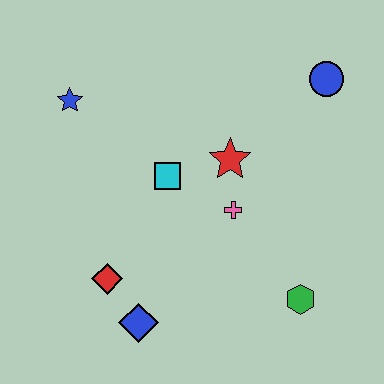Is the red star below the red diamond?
No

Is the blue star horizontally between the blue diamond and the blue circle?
No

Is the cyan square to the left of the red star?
Yes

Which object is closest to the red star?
The pink cross is closest to the red star.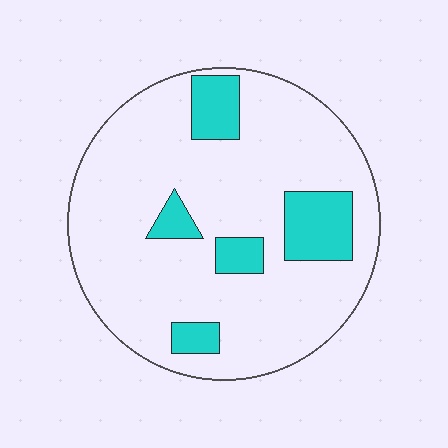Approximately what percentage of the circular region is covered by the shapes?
Approximately 15%.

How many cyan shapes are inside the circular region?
5.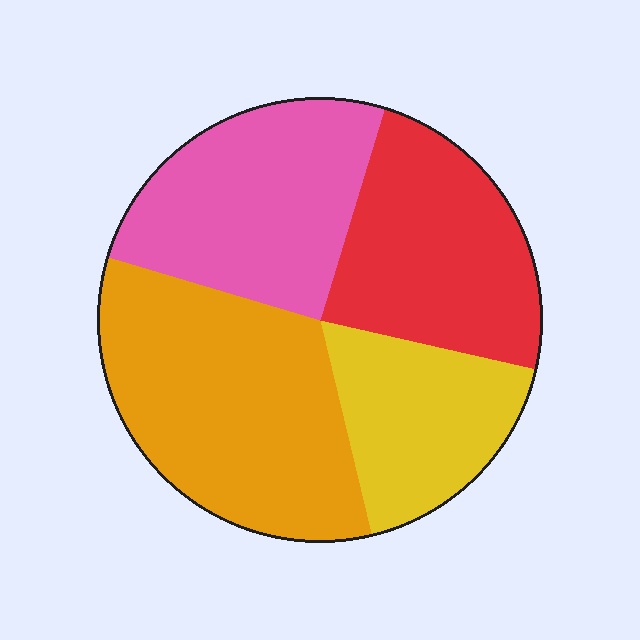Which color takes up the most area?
Orange, at roughly 35%.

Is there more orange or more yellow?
Orange.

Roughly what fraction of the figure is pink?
Pink covers 25% of the figure.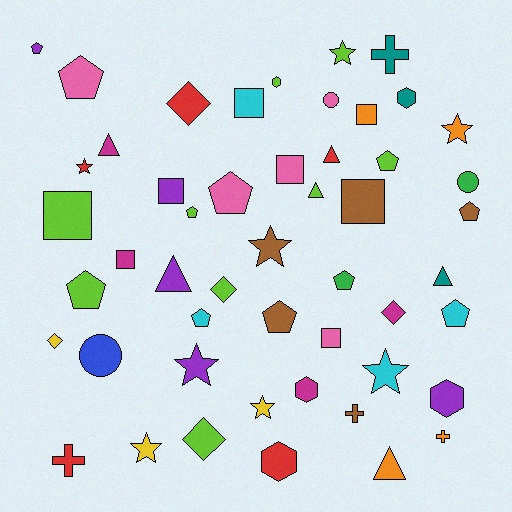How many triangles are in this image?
There are 6 triangles.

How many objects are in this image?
There are 50 objects.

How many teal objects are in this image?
There are 3 teal objects.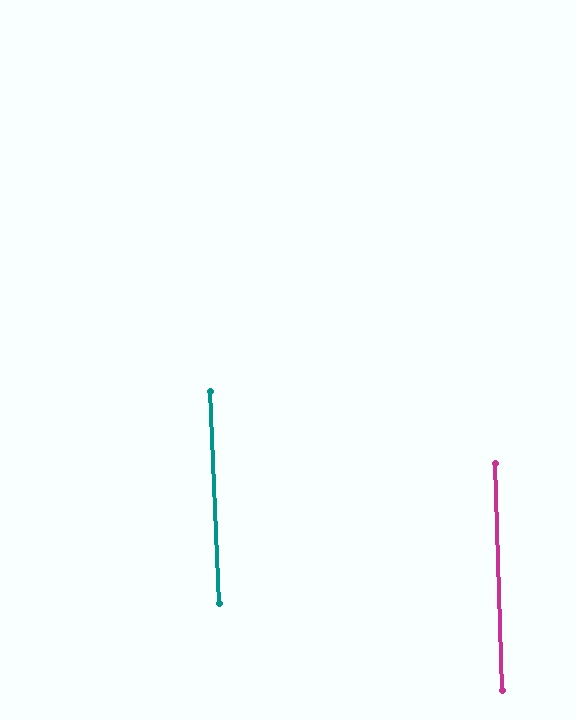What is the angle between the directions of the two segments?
Approximately 1 degree.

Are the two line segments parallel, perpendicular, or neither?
Parallel — their directions differ by only 0.5°.